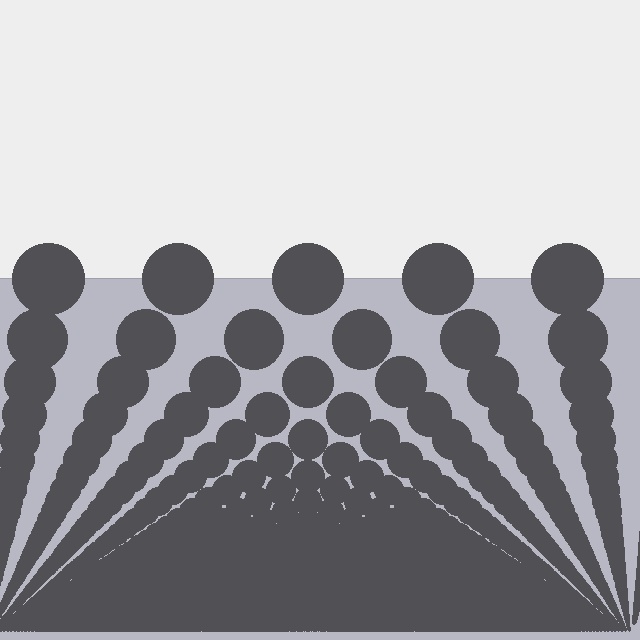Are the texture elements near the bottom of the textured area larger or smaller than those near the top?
Smaller. The gradient is inverted — elements near the bottom are smaller and denser.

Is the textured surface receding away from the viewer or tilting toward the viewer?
The surface appears to tilt toward the viewer. Texture elements get larger and sparser toward the top.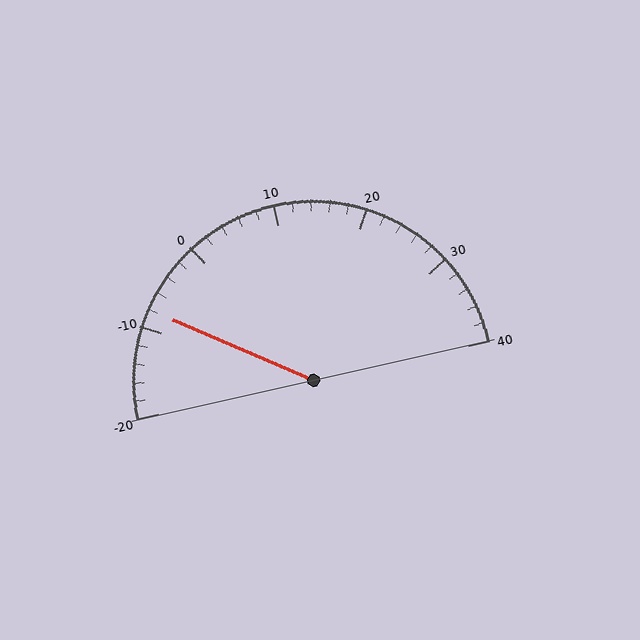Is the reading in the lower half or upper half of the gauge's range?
The reading is in the lower half of the range (-20 to 40).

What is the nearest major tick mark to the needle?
The nearest major tick mark is -10.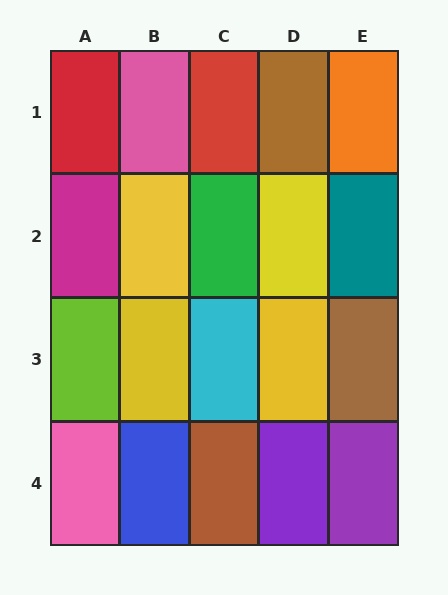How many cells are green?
1 cell is green.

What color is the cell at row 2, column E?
Teal.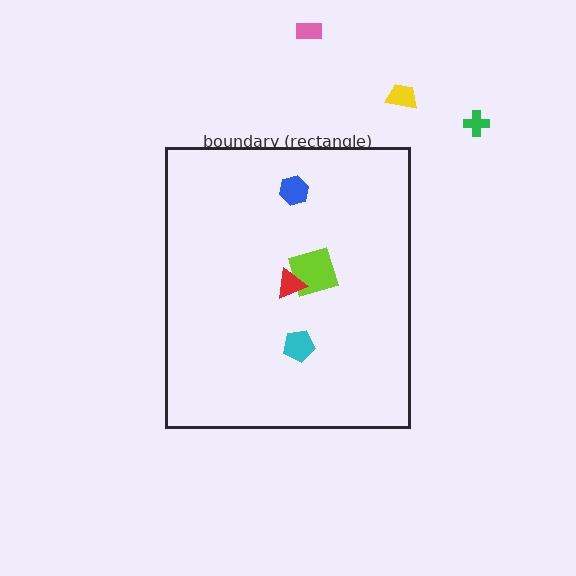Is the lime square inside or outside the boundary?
Inside.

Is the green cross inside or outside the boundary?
Outside.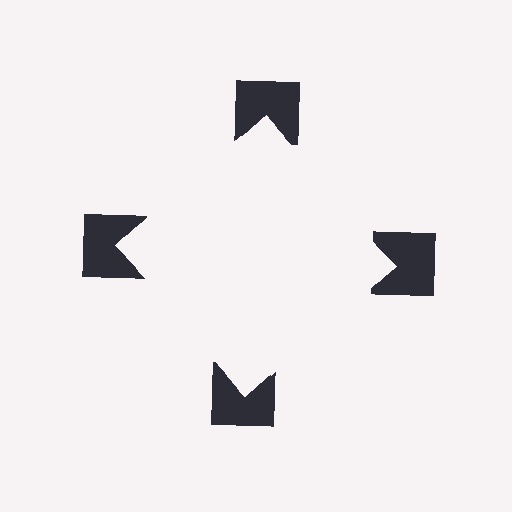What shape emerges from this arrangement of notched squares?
An illusory square — its edges are inferred from the aligned wedge cuts in the notched squares, not physically drawn.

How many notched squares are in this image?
There are 4 — one at each vertex of the illusory square.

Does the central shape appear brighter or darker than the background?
It typically appears slightly brighter than the background, even though no actual brightness change is drawn.